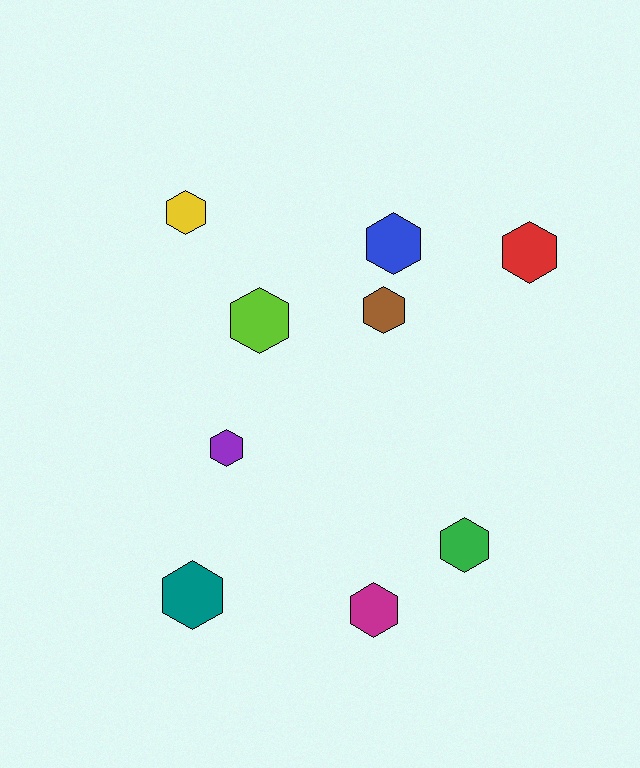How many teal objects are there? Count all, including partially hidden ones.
There is 1 teal object.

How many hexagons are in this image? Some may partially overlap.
There are 9 hexagons.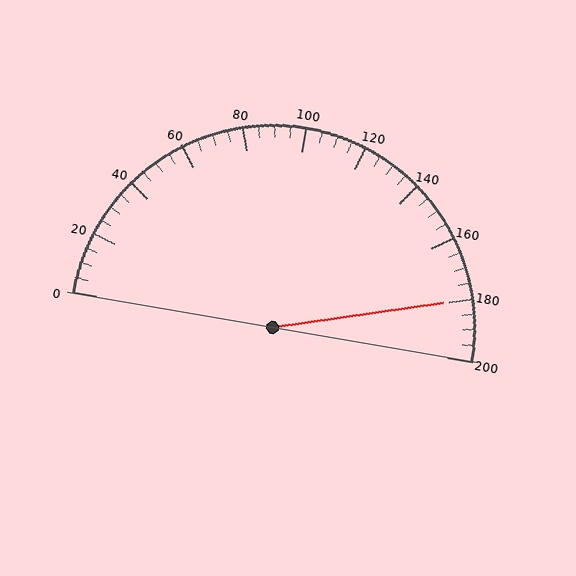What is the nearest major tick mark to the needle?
The nearest major tick mark is 180.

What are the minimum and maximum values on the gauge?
The gauge ranges from 0 to 200.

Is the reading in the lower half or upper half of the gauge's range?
The reading is in the upper half of the range (0 to 200).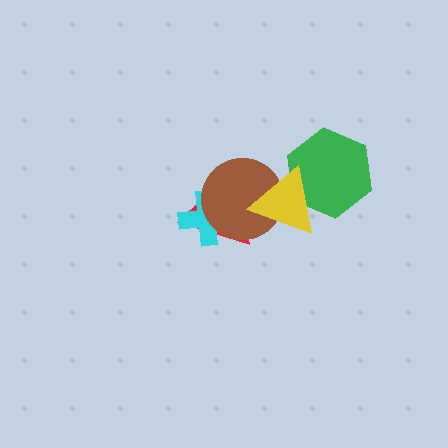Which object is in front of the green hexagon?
The yellow triangle is in front of the green hexagon.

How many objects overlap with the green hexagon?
1 object overlaps with the green hexagon.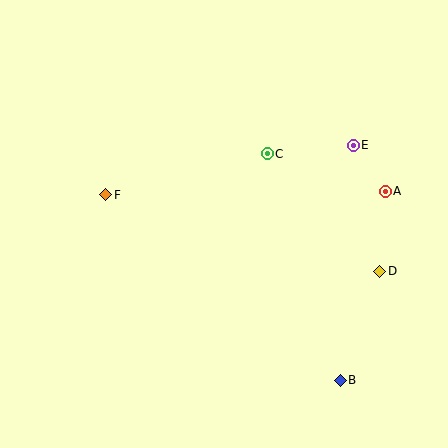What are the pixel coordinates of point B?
Point B is at (340, 380).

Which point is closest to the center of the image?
Point C at (267, 154) is closest to the center.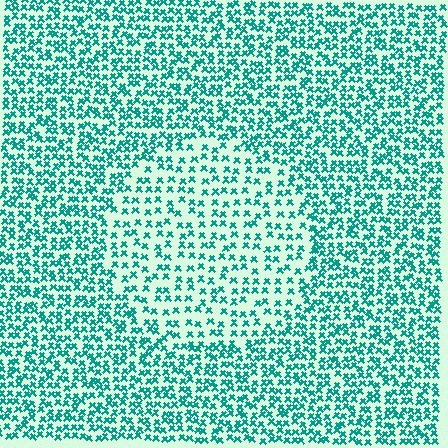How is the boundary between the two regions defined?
The boundary is defined by a change in element density (approximately 1.8x ratio). All elements are the same color, size, and shape.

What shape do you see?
I see a circle.